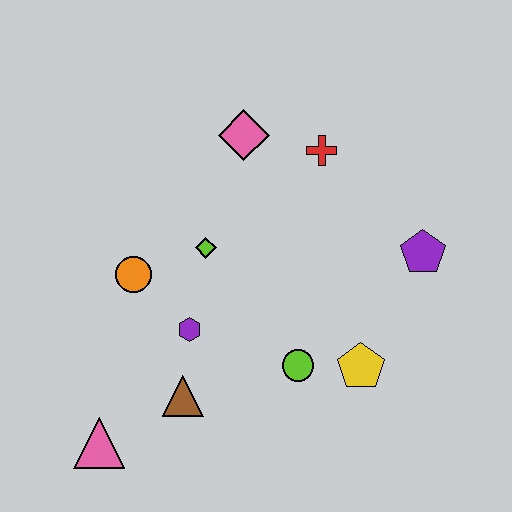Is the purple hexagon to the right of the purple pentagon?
No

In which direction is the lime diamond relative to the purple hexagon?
The lime diamond is above the purple hexagon.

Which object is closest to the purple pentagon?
The yellow pentagon is closest to the purple pentagon.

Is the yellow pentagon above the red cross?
No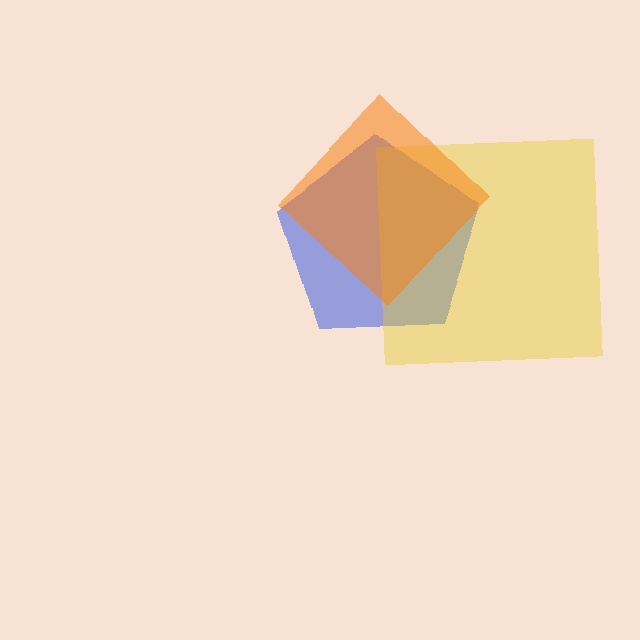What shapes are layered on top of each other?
The layered shapes are: a blue pentagon, a yellow square, an orange diamond.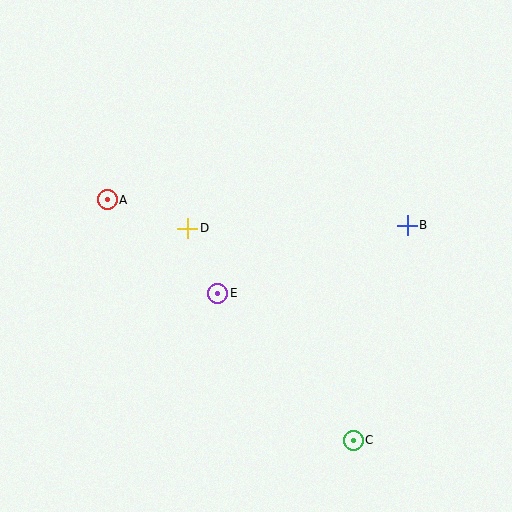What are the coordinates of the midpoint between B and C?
The midpoint between B and C is at (380, 333).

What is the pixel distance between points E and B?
The distance between E and B is 201 pixels.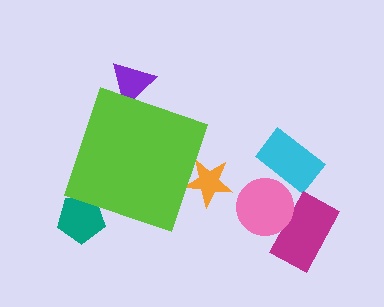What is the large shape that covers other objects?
A lime diamond.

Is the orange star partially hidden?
Yes, the orange star is partially hidden behind the lime diamond.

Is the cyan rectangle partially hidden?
No, the cyan rectangle is fully visible.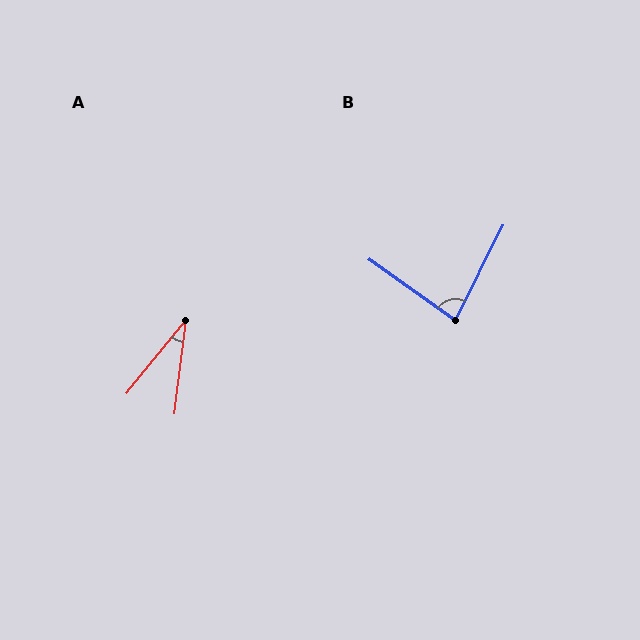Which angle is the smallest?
A, at approximately 32 degrees.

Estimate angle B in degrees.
Approximately 81 degrees.